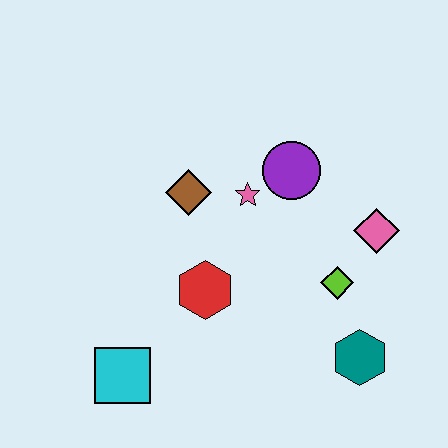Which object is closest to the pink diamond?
The lime diamond is closest to the pink diamond.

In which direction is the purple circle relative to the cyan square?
The purple circle is above the cyan square.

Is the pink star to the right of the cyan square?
Yes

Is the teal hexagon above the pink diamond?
No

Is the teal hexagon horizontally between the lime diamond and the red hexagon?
No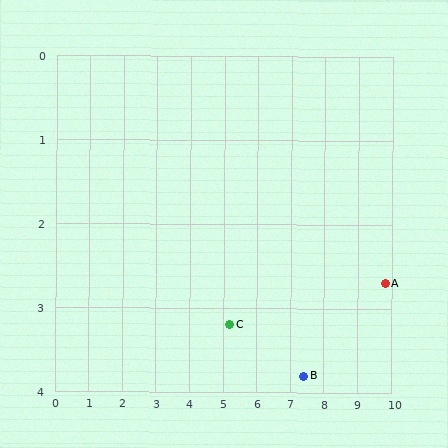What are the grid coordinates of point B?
Point B is at approximately (7.4, 3.8).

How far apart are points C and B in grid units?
Points C and B are about 2.3 grid units apart.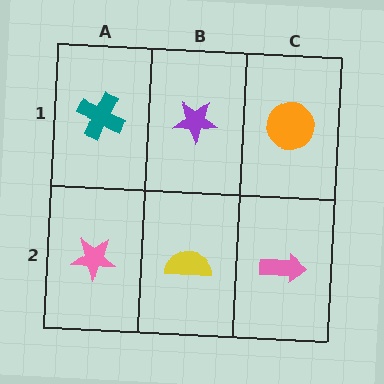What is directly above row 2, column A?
A teal cross.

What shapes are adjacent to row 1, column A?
A pink star (row 2, column A), a purple star (row 1, column B).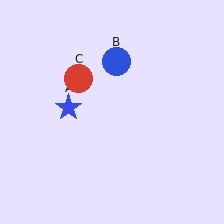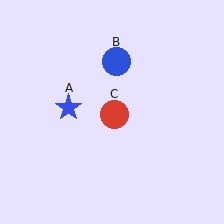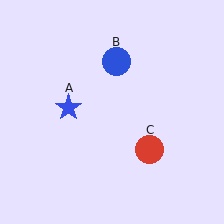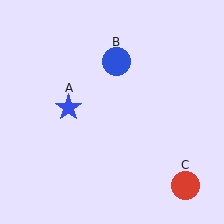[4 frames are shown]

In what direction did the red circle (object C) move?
The red circle (object C) moved down and to the right.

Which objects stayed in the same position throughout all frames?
Blue star (object A) and blue circle (object B) remained stationary.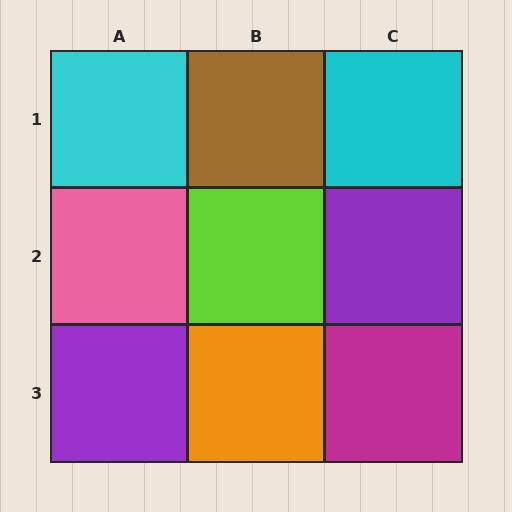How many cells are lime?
1 cell is lime.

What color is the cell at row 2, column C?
Purple.